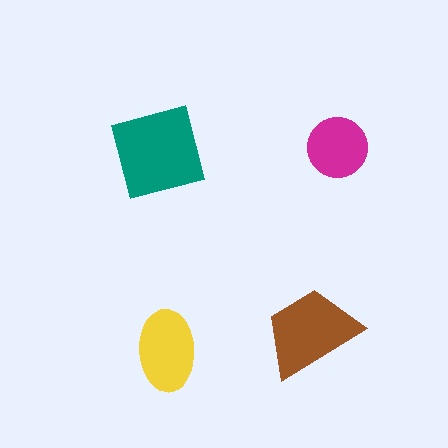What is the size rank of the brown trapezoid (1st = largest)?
2nd.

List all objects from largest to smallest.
The teal square, the brown trapezoid, the yellow ellipse, the magenta circle.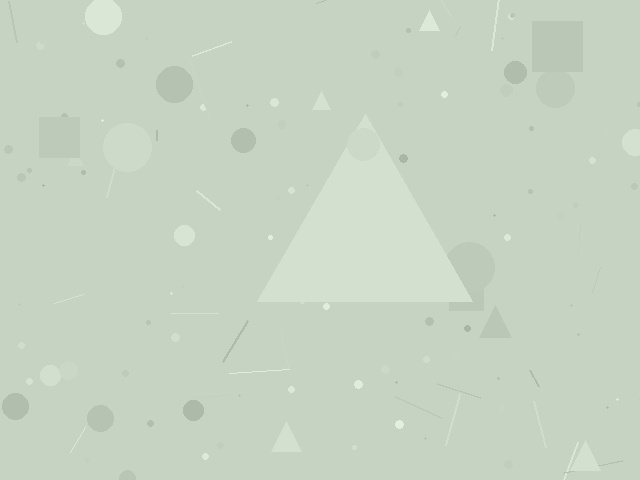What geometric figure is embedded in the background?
A triangle is embedded in the background.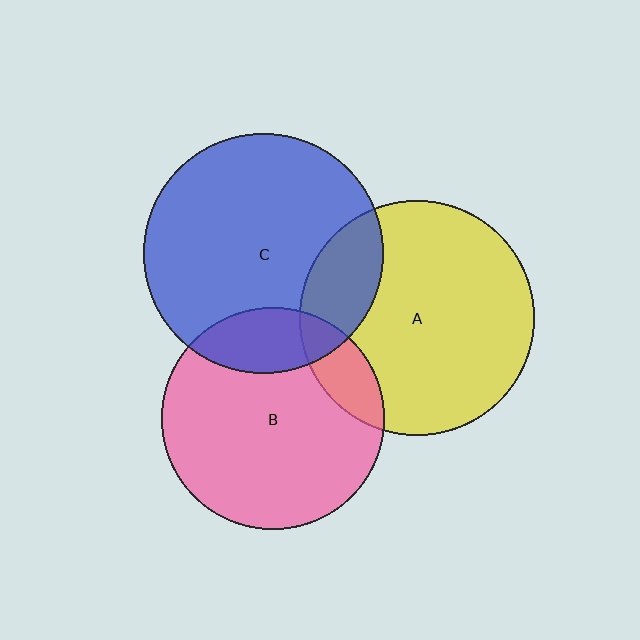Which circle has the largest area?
Circle C (blue).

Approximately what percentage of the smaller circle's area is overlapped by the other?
Approximately 20%.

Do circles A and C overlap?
Yes.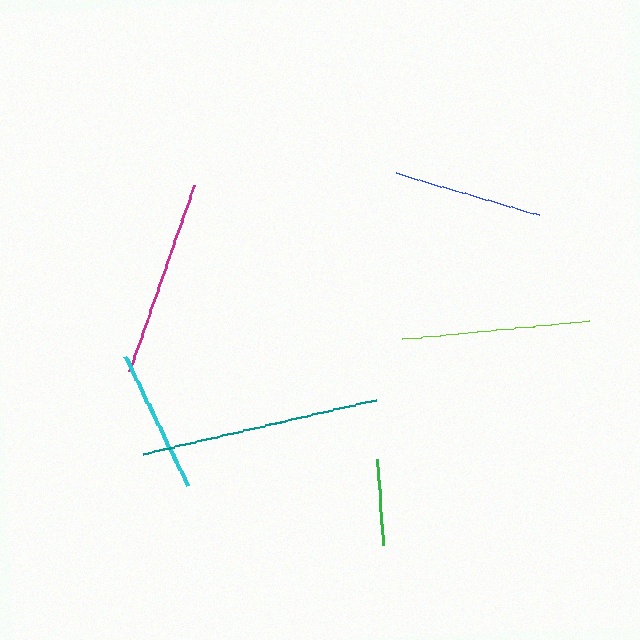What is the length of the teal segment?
The teal segment is approximately 239 pixels long.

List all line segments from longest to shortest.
From longest to shortest: teal, magenta, lime, blue, cyan, green.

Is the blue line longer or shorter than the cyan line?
The blue line is longer than the cyan line.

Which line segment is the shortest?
The green line is the shortest at approximately 88 pixels.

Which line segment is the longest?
The teal line is the longest at approximately 239 pixels.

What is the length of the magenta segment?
The magenta segment is approximately 197 pixels long.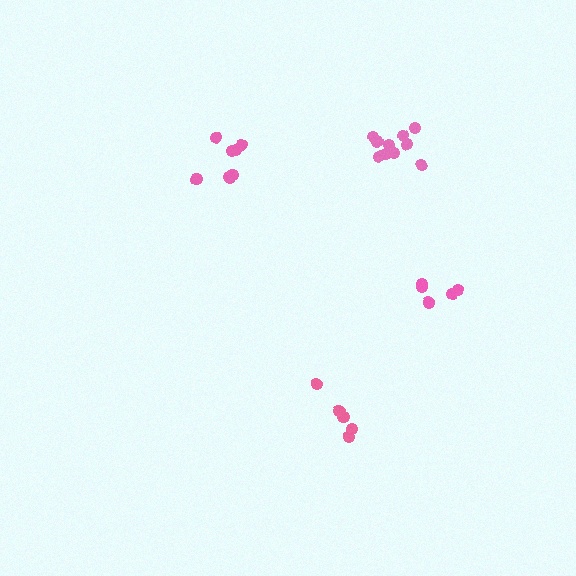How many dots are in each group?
Group 1: 5 dots, Group 2: 5 dots, Group 3: 9 dots, Group 4: 10 dots (29 total).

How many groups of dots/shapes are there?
There are 4 groups.